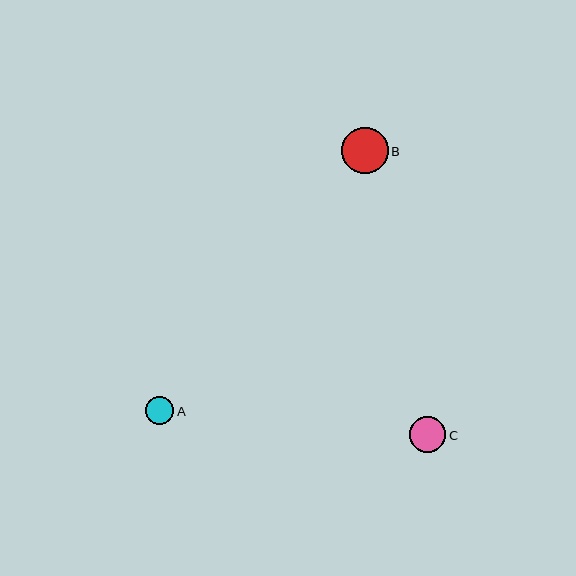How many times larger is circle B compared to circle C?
Circle B is approximately 1.3 times the size of circle C.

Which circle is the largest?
Circle B is the largest with a size of approximately 47 pixels.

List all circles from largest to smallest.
From largest to smallest: B, C, A.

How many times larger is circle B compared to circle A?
Circle B is approximately 1.6 times the size of circle A.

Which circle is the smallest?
Circle A is the smallest with a size of approximately 29 pixels.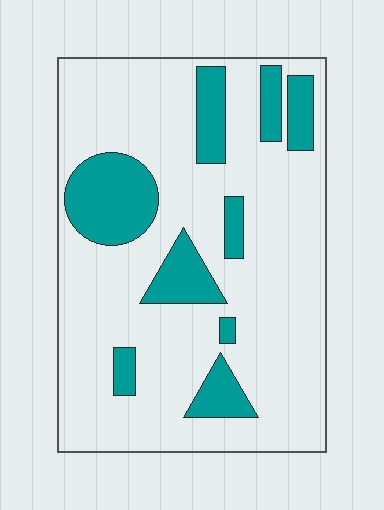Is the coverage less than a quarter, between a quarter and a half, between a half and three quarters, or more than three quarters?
Less than a quarter.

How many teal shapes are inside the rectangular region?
9.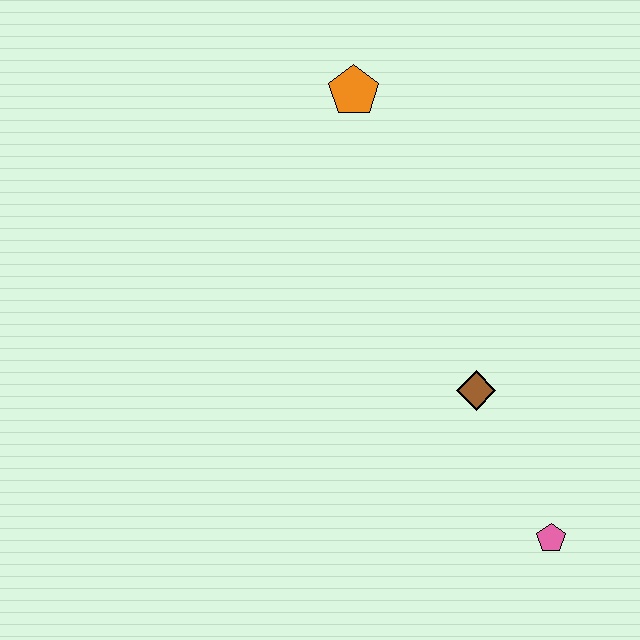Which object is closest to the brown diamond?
The pink pentagon is closest to the brown diamond.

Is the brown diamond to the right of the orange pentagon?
Yes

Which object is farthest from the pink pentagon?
The orange pentagon is farthest from the pink pentagon.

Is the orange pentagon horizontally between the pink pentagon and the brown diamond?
No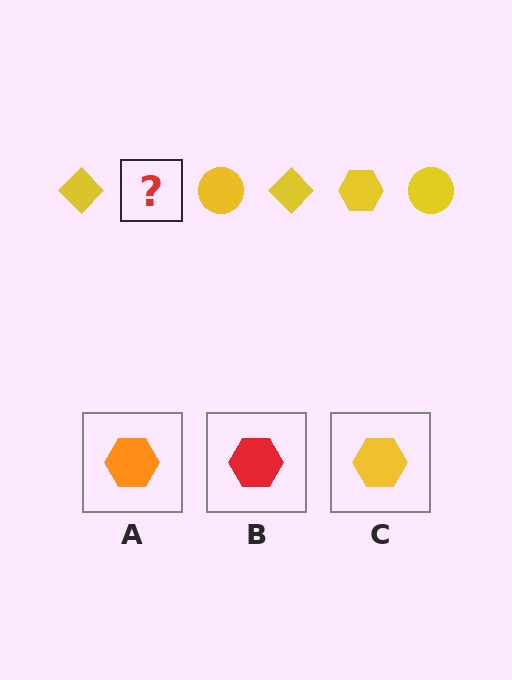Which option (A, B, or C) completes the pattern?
C.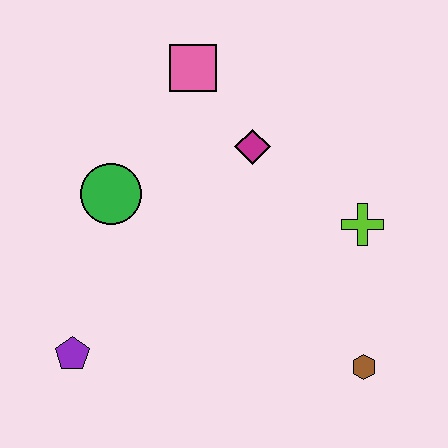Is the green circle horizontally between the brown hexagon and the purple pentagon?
Yes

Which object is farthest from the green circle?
The brown hexagon is farthest from the green circle.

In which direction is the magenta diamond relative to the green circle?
The magenta diamond is to the right of the green circle.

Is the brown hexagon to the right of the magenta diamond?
Yes